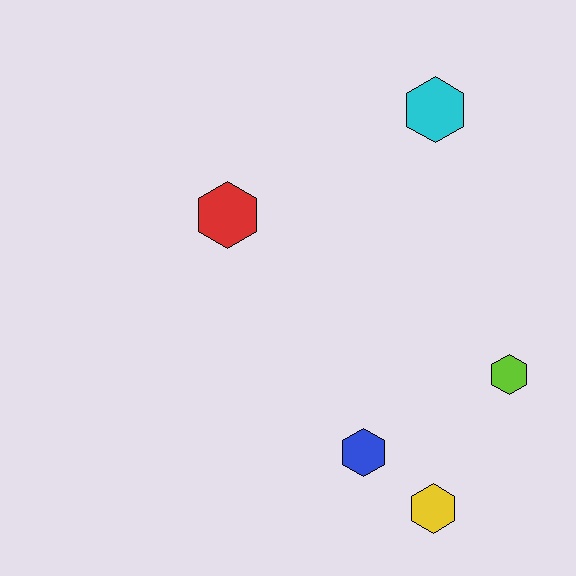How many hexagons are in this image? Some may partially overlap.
There are 5 hexagons.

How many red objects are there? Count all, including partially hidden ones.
There is 1 red object.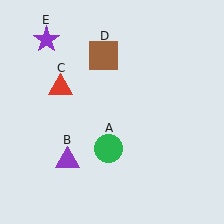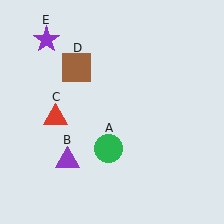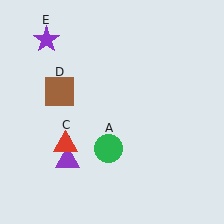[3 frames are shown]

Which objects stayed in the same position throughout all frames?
Green circle (object A) and purple triangle (object B) and purple star (object E) remained stationary.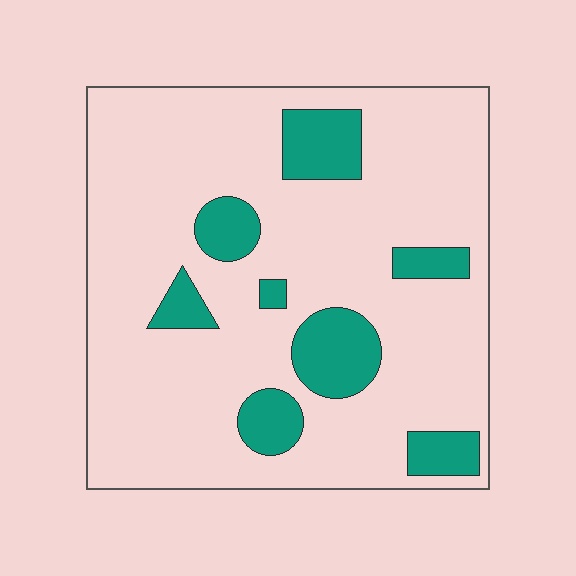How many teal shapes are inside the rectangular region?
8.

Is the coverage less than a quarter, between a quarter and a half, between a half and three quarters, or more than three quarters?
Less than a quarter.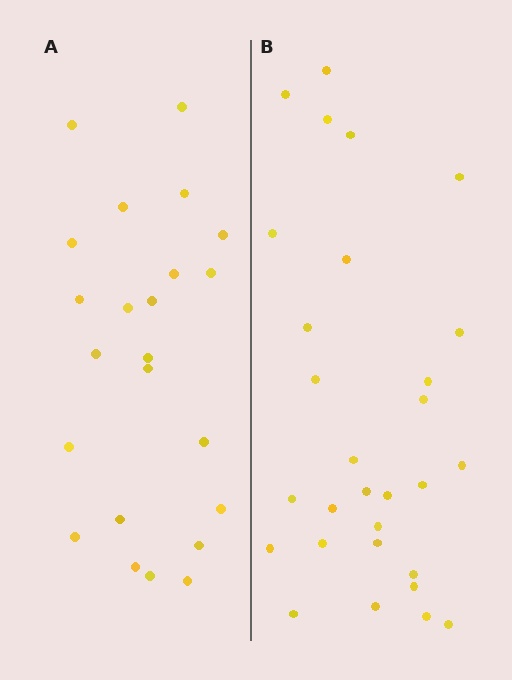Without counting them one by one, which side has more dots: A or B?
Region B (the right region) has more dots.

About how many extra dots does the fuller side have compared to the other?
Region B has about 6 more dots than region A.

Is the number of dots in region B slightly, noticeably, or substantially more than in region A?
Region B has noticeably more, but not dramatically so. The ratio is roughly 1.3 to 1.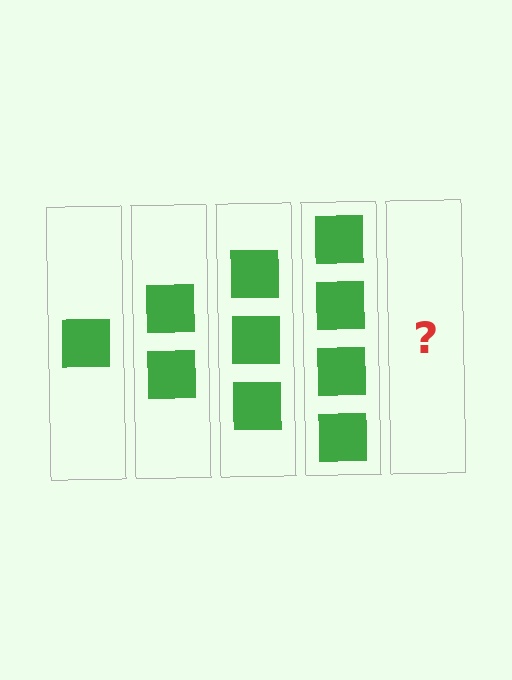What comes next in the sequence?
The next element should be 5 squares.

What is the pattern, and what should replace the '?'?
The pattern is that each step adds one more square. The '?' should be 5 squares.